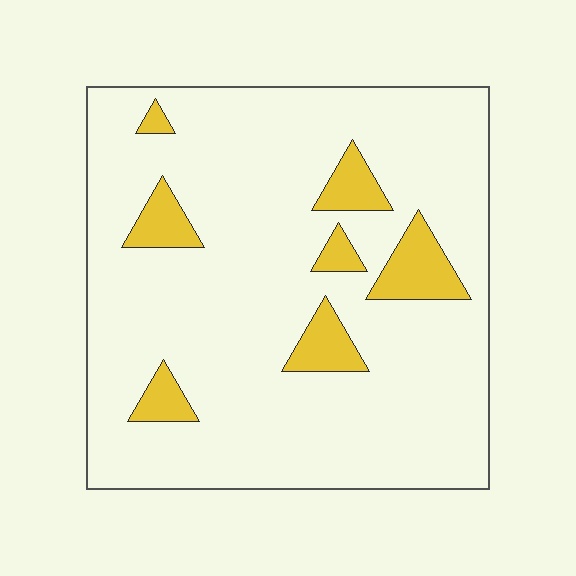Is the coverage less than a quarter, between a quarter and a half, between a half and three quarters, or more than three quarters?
Less than a quarter.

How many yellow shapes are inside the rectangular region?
7.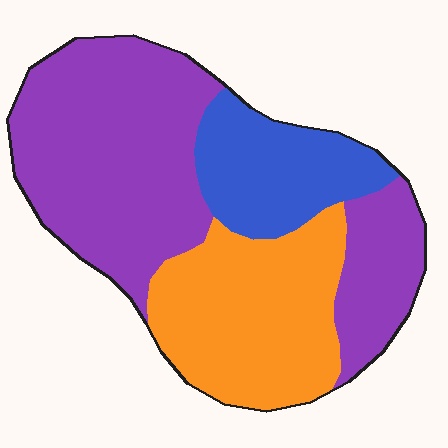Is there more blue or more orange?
Orange.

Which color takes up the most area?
Purple, at roughly 50%.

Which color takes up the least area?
Blue, at roughly 20%.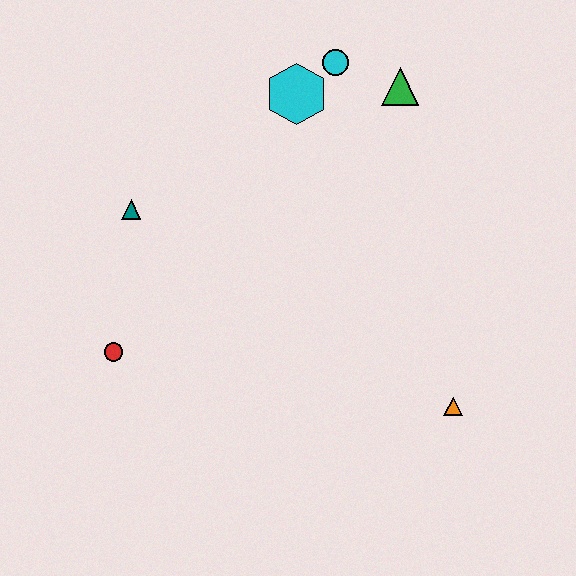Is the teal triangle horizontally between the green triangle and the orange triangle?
No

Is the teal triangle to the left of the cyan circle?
Yes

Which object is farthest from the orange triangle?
The teal triangle is farthest from the orange triangle.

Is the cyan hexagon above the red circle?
Yes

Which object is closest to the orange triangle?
The green triangle is closest to the orange triangle.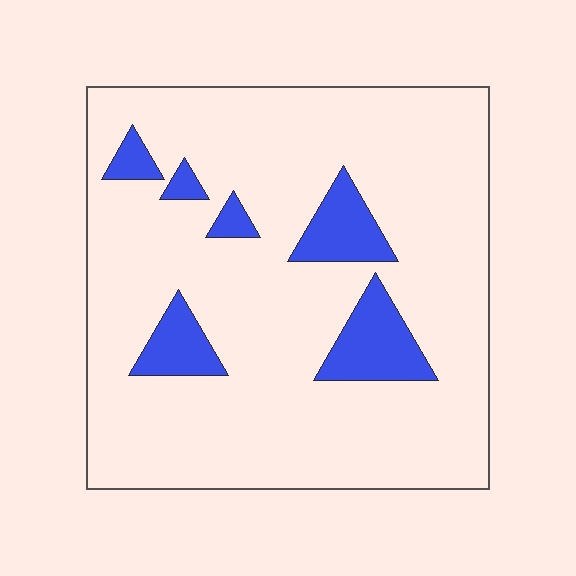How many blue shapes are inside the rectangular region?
6.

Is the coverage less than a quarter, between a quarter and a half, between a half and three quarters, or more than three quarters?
Less than a quarter.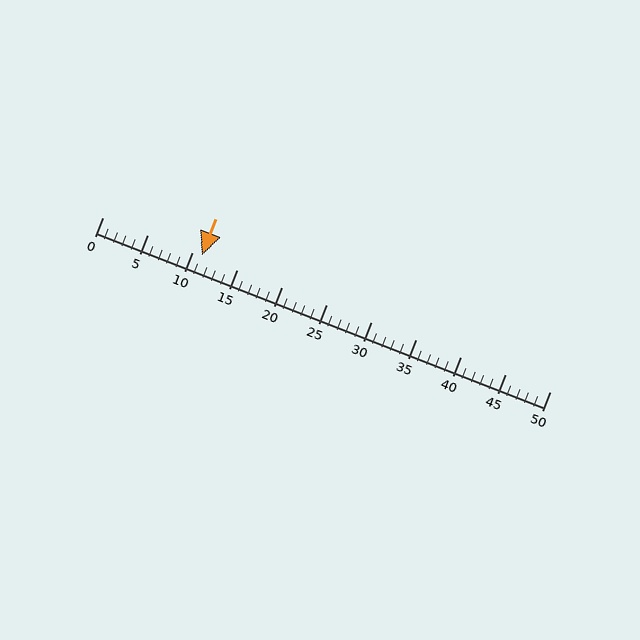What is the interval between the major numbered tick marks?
The major tick marks are spaced 5 units apart.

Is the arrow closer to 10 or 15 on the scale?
The arrow is closer to 10.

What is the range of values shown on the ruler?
The ruler shows values from 0 to 50.